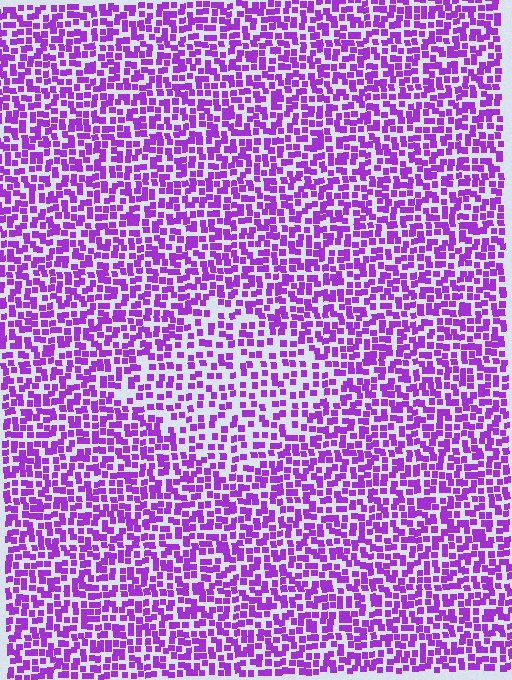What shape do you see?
I see a diamond.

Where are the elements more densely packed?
The elements are more densely packed outside the diamond boundary.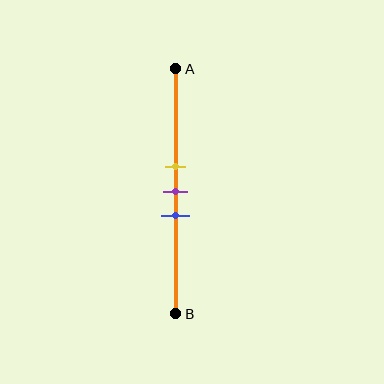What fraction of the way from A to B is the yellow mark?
The yellow mark is approximately 40% (0.4) of the way from A to B.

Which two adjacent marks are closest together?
The yellow and purple marks are the closest adjacent pair.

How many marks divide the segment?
There are 3 marks dividing the segment.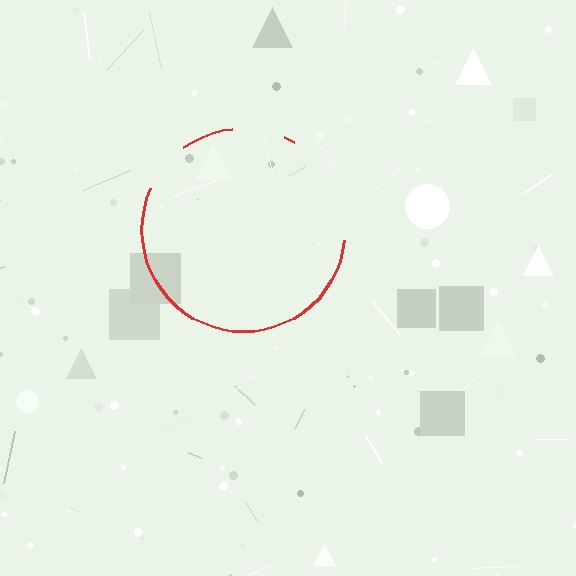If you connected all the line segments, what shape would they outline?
They would outline a circle.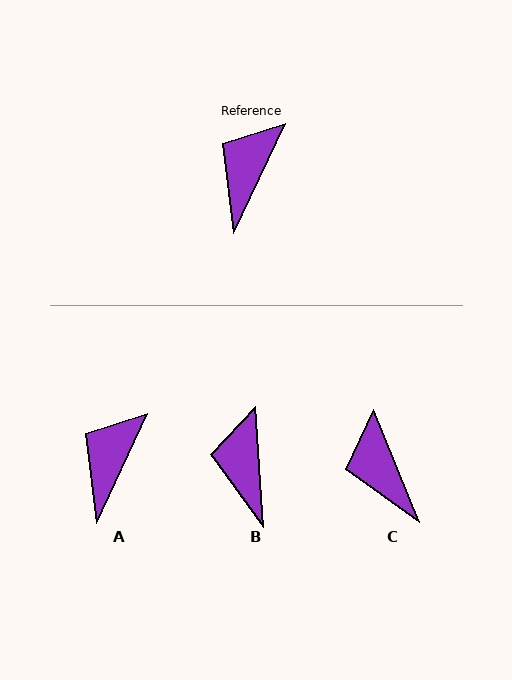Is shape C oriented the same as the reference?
No, it is off by about 47 degrees.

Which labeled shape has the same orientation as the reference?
A.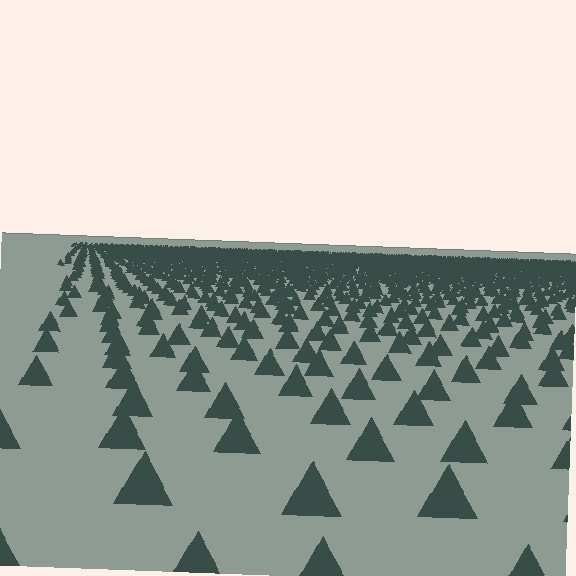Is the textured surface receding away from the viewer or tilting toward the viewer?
The surface is receding away from the viewer. Texture elements get smaller and denser toward the top.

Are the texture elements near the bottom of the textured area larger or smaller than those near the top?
Larger. Near the bottom, elements are closer to the viewer and appear at a bigger on-screen size.